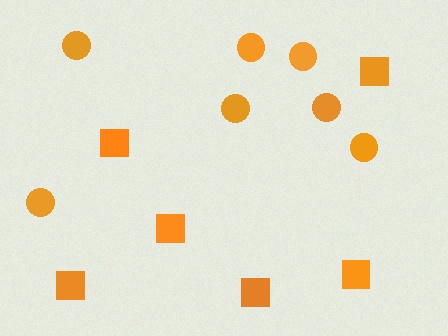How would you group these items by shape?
There are 2 groups: one group of squares (6) and one group of circles (7).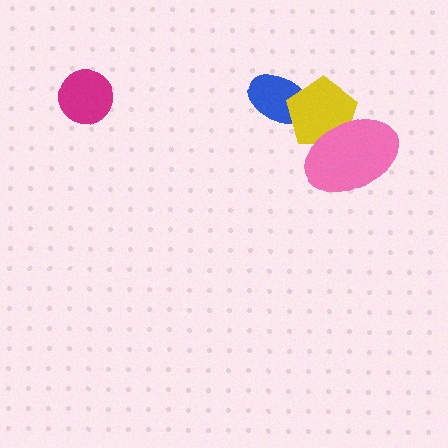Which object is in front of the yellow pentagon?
The pink ellipse is in front of the yellow pentagon.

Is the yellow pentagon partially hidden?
Yes, it is partially covered by another shape.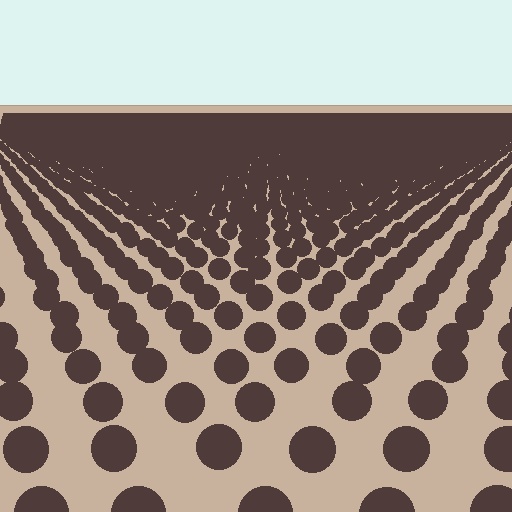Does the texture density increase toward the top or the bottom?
Density increases toward the top.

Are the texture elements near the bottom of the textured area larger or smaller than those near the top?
Larger. Near the bottom, elements are closer to the viewer and appear at a bigger on-screen size.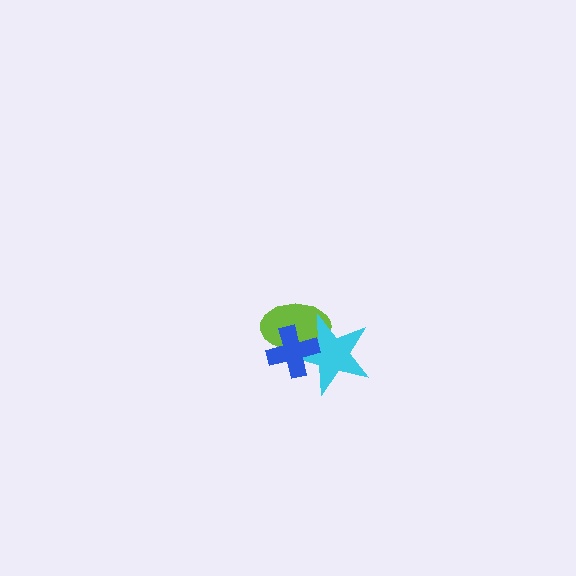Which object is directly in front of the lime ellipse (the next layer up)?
The cyan star is directly in front of the lime ellipse.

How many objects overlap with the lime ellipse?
2 objects overlap with the lime ellipse.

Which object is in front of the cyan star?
The blue cross is in front of the cyan star.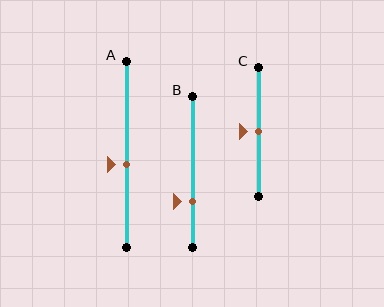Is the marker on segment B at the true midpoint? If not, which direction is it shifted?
No, the marker on segment B is shifted downward by about 20% of the segment length.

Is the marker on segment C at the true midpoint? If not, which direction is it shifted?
Yes, the marker on segment C is at the true midpoint.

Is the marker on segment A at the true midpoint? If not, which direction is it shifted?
No, the marker on segment A is shifted downward by about 6% of the segment length.